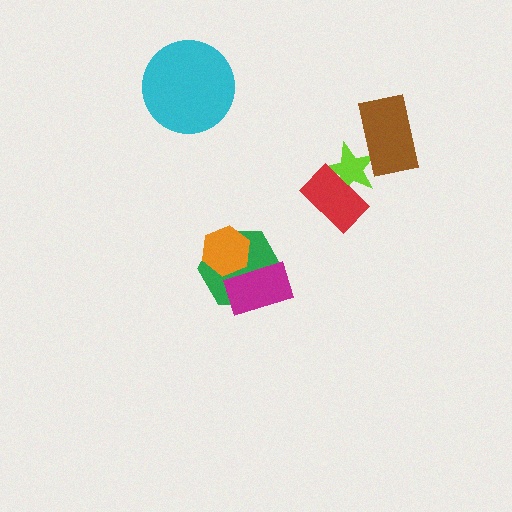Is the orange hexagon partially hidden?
Yes, it is partially covered by another shape.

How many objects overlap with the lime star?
2 objects overlap with the lime star.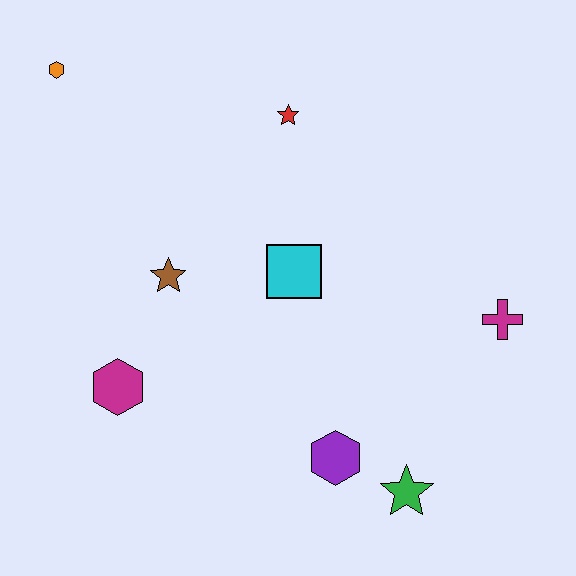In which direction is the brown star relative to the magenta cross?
The brown star is to the left of the magenta cross.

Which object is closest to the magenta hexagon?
The brown star is closest to the magenta hexagon.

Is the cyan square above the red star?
No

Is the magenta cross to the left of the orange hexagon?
No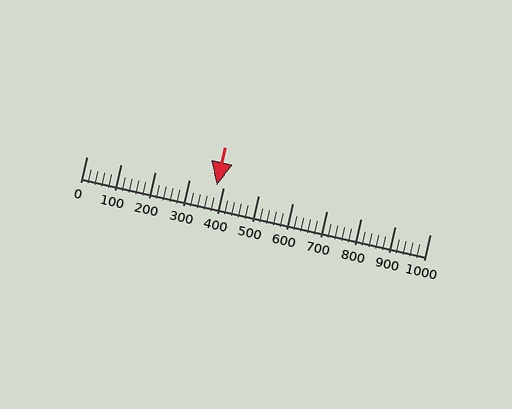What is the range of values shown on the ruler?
The ruler shows values from 0 to 1000.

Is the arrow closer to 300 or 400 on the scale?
The arrow is closer to 400.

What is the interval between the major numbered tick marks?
The major tick marks are spaced 100 units apart.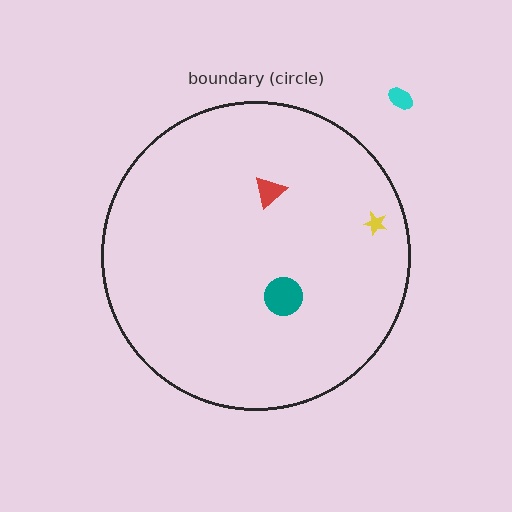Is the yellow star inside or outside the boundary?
Inside.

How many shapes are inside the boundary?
3 inside, 1 outside.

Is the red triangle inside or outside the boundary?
Inside.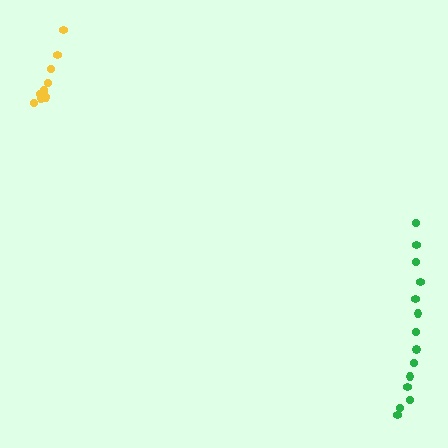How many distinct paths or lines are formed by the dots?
There are 2 distinct paths.